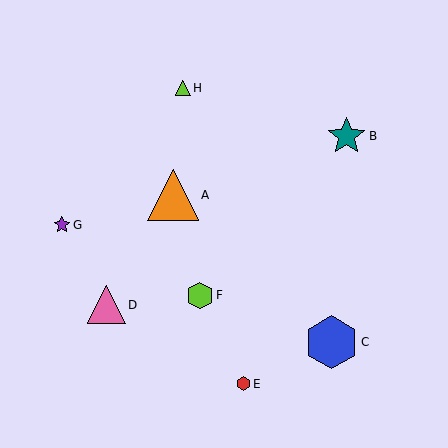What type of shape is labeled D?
Shape D is a pink triangle.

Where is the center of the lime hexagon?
The center of the lime hexagon is at (200, 295).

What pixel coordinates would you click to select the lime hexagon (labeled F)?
Click at (200, 295) to select the lime hexagon F.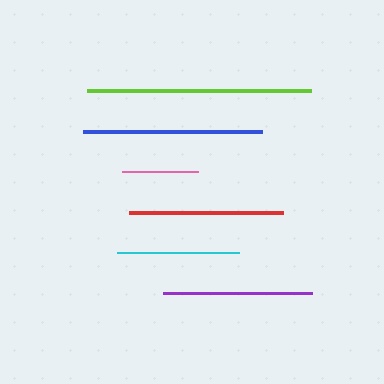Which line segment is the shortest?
The pink line is the shortest at approximately 76 pixels.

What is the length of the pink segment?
The pink segment is approximately 76 pixels long.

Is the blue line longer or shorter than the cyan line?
The blue line is longer than the cyan line.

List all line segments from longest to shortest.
From longest to shortest: lime, blue, red, purple, cyan, pink.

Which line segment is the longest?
The lime line is the longest at approximately 224 pixels.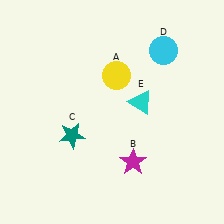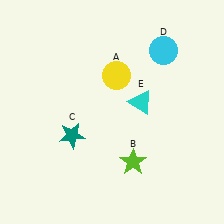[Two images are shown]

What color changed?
The star (B) changed from magenta in Image 1 to lime in Image 2.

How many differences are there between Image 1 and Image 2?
There is 1 difference between the two images.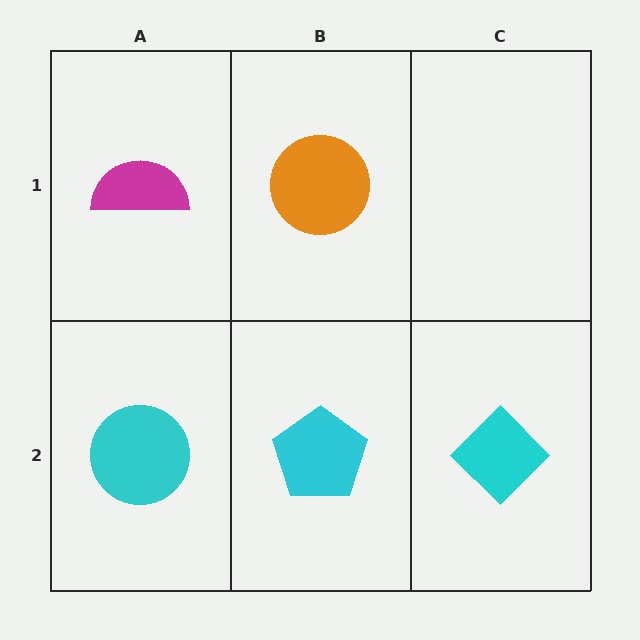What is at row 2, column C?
A cyan diamond.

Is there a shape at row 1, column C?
No, that cell is empty.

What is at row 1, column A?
A magenta semicircle.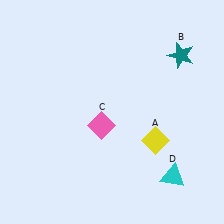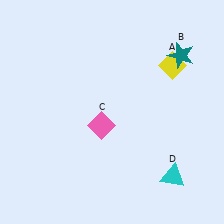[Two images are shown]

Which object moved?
The yellow diamond (A) moved up.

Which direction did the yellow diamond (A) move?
The yellow diamond (A) moved up.